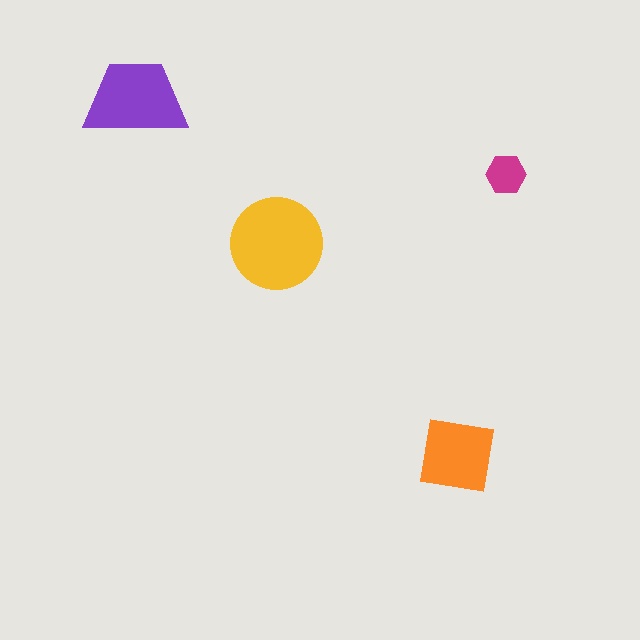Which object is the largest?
The yellow circle.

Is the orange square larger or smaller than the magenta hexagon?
Larger.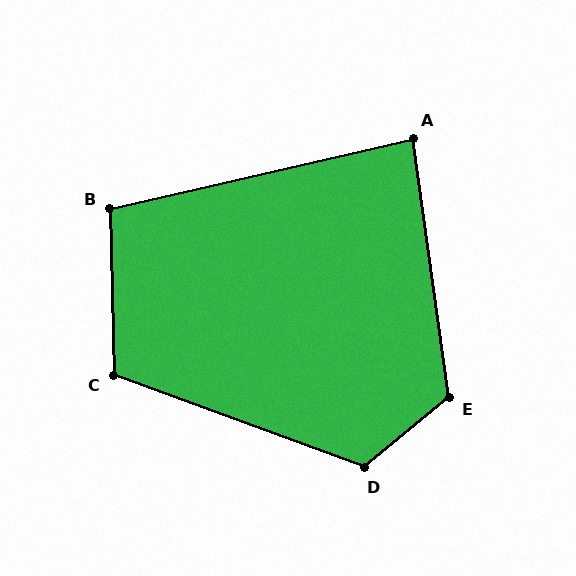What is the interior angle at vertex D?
Approximately 120 degrees (obtuse).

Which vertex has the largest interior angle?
E, at approximately 122 degrees.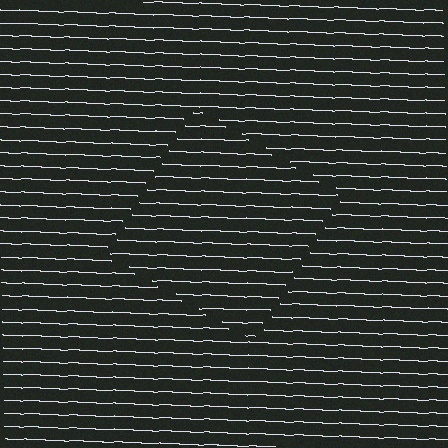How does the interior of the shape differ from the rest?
The interior of the shape contains the same grating, shifted by half a period — the contour is defined by the phase discontinuity where line-ends from the inner and outer gratings abut.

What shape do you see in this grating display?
An illusory square. The interior of the shape contains the same grating, shifted by half a period — the contour is defined by the phase discontinuity where line-ends from the inner and outer gratings abut.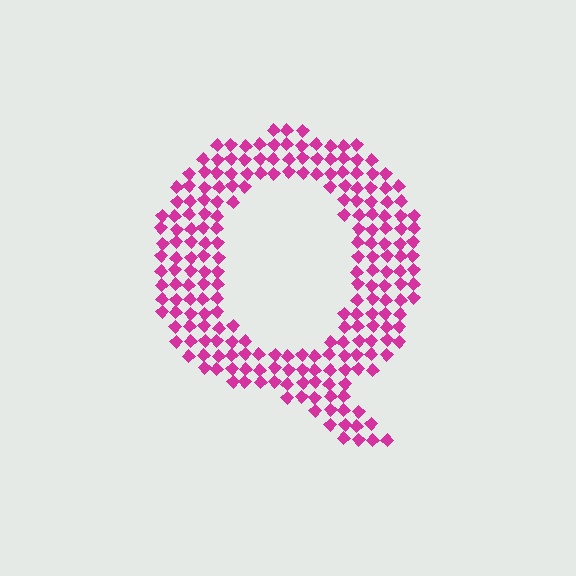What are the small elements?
The small elements are diamonds.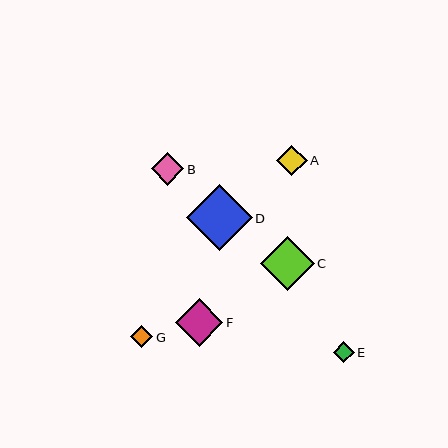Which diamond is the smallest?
Diamond E is the smallest with a size of approximately 21 pixels.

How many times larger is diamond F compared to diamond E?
Diamond F is approximately 2.3 times the size of diamond E.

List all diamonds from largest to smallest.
From largest to smallest: D, C, F, B, A, G, E.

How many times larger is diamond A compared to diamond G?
Diamond A is approximately 1.3 times the size of diamond G.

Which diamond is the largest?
Diamond D is the largest with a size of approximately 66 pixels.